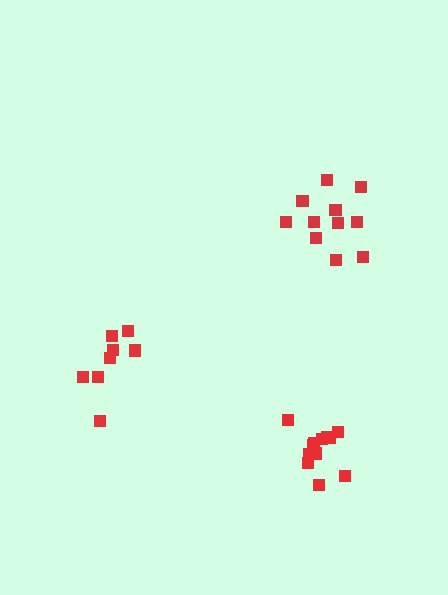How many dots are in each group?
Group 1: 11 dots, Group 2: 13 dots, Group 3: 8 dots (32 total).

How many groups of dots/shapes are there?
There are 3 groups.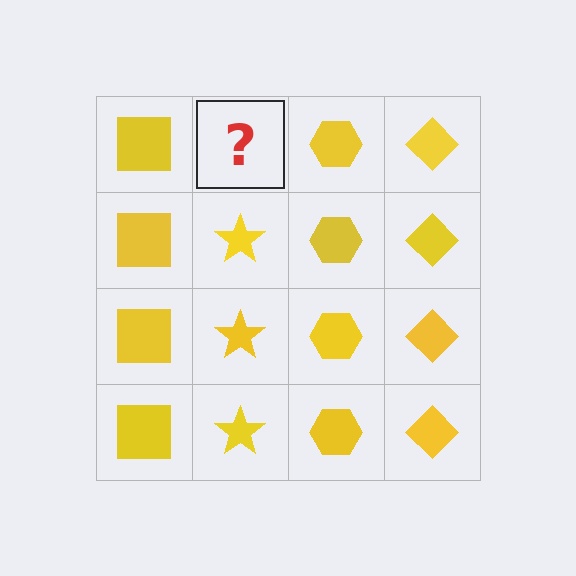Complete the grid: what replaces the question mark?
The question mark should be replaced with a yellow star.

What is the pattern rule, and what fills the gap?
The rule is that each column has a consistent shape. The gap should be filled with a yellow star.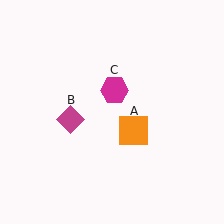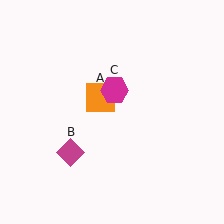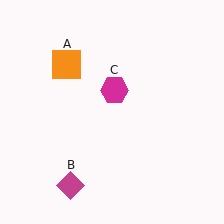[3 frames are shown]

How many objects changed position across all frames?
2 objects changed position: orange square (object A), magenta diamond (object B).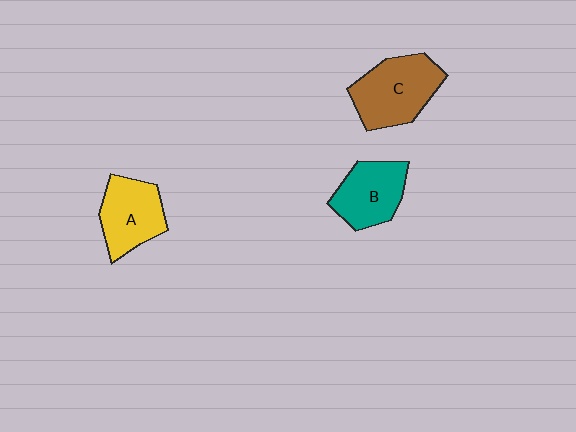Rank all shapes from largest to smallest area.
From largest to smallest: C (brown), A (yellow), B (teal).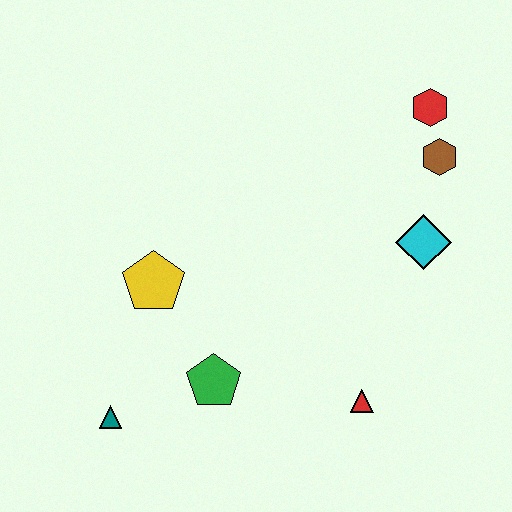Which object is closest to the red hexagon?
The brown hexagon is closest to the red hexagon.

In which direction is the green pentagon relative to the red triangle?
The green pentagon is to the left of the red triangle.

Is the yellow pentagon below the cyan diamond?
Yes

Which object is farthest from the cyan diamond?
The teal triangle is farthest from the cyan diamond.